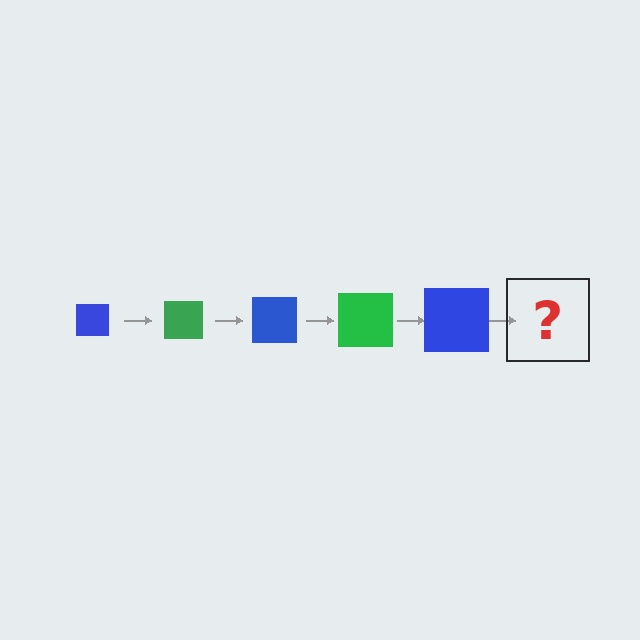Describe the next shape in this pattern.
It should be a green square, larger than the previous one.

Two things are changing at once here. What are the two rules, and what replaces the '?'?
The two rules are that the square grows larger each step and the color cycles through blue and green. The '?' should be a green square, larger than the previous one.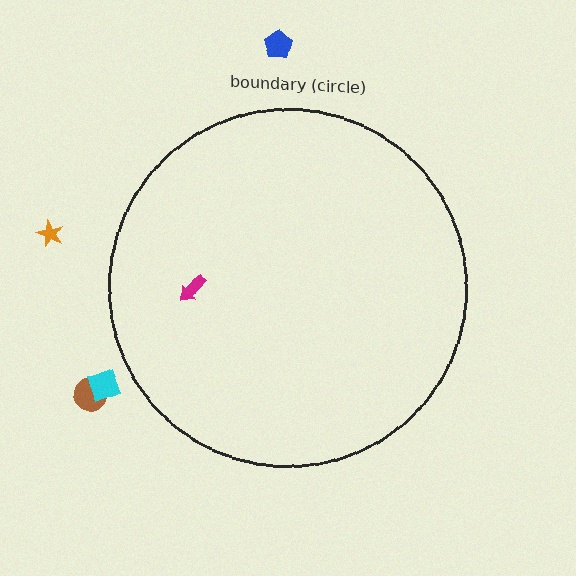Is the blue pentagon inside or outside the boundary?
Outside.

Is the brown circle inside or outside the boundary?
Outside.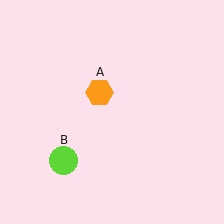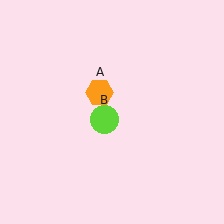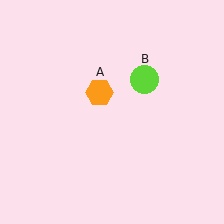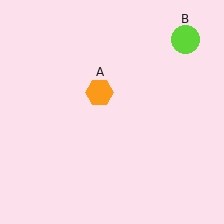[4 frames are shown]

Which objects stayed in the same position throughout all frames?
Orange hexagon (object A) remained stationary.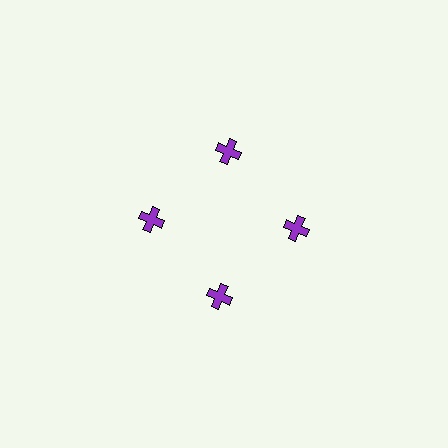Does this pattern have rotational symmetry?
Yes, this pattern has 4-fold rotational symmetry. It looks the same after rotating 90 degrees around the center.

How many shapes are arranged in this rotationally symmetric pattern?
There are 4 shapes, arranged in 4 groups of 1.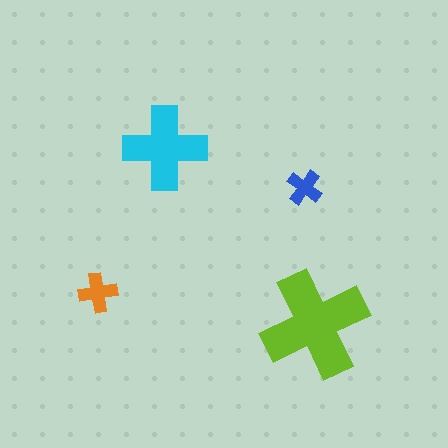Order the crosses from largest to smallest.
the lime one, the cyan one, the orange one, the blue one.